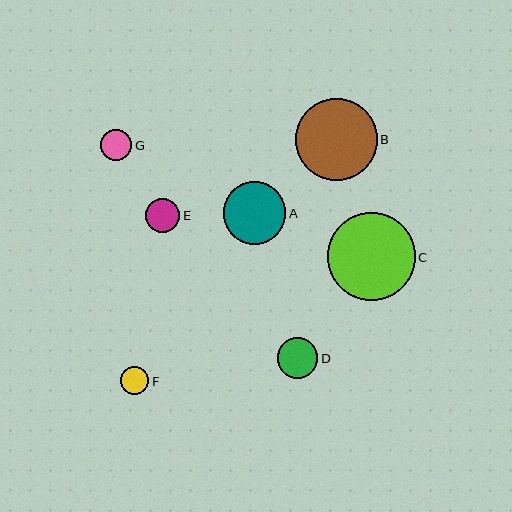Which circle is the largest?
Circle C is the largest with a size of approximately 88 pixels.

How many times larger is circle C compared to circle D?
Circle C is approximately 2.2 times the size of circle D.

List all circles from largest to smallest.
From largest to smallest: C, B, A, D, E, G, F.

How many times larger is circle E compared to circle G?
Circle E is approximately 1.1 times the size of circle G.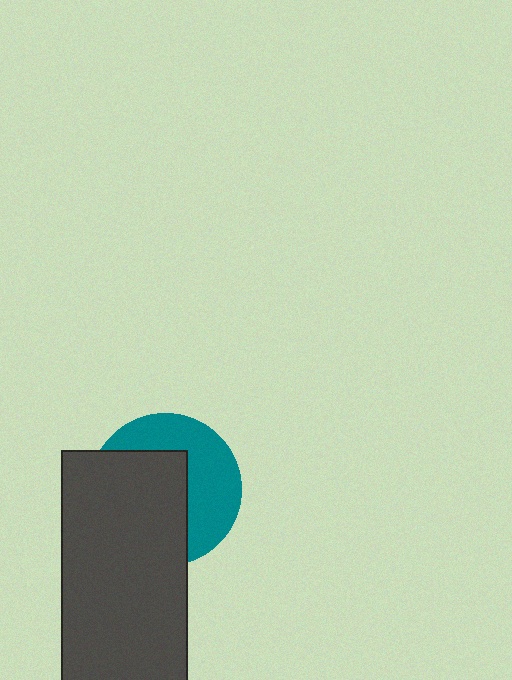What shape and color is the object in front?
The object in front is a dark gray rectangle.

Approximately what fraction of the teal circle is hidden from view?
Roughly 55% of the teal circle is hidden behind the dark gray rectangle.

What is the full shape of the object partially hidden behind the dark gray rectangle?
The partially hidden object is a teal circle.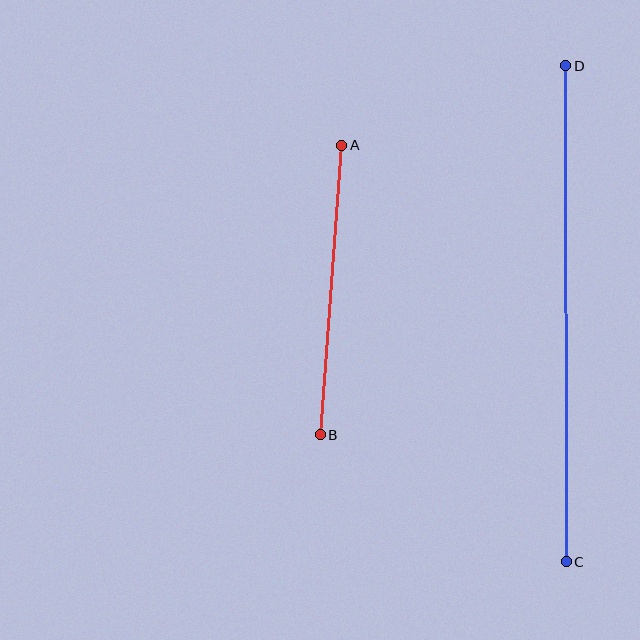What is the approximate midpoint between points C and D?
The midpoint is at approximately (566, 314) pixels.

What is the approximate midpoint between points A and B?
The midpoint is at approximately (331, 290) pixels.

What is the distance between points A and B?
The distance is approximately 291 pixels.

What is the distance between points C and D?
The distance is approximately 496 pixels.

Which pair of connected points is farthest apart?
Points C and D are farthest apart.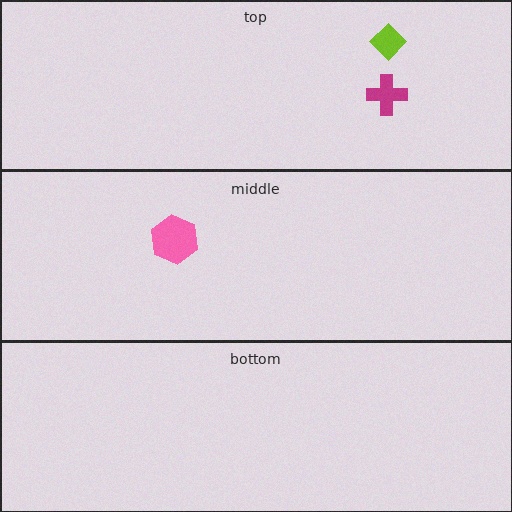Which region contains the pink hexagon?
The middle region.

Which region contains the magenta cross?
The top region.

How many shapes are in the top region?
2.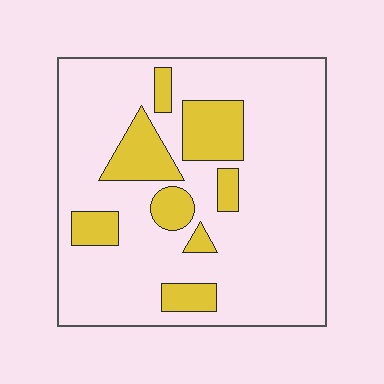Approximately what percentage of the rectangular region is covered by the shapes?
Approximately 20%.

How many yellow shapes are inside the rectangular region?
8.